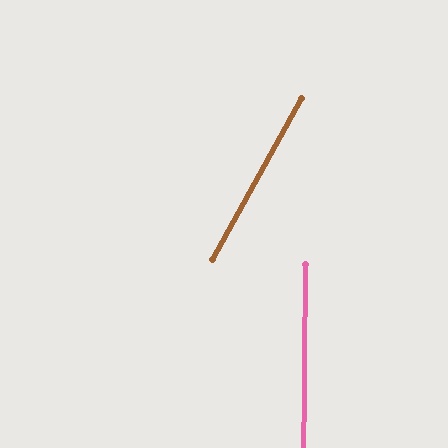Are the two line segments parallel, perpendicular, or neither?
Neither parallel nor perpendicular — they differ by about 28°.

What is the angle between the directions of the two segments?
Approximately 28 degrees.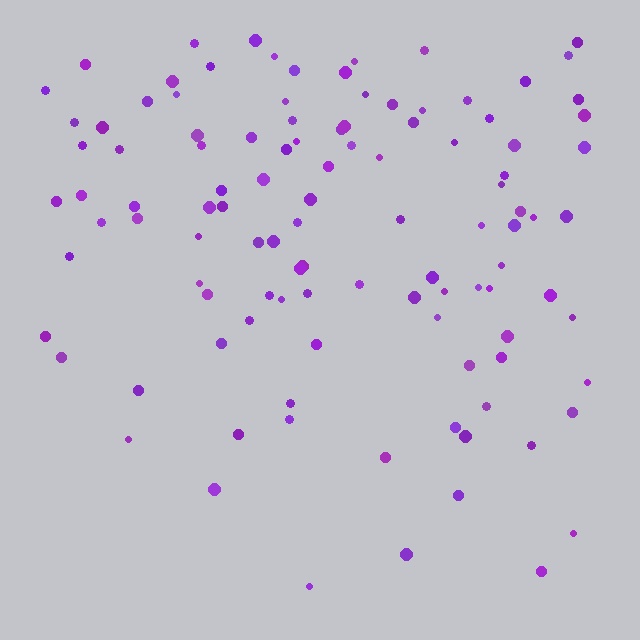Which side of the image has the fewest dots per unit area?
The bottom.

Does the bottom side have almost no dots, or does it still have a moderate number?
Still a moderate number, just noticeably fewer than the top.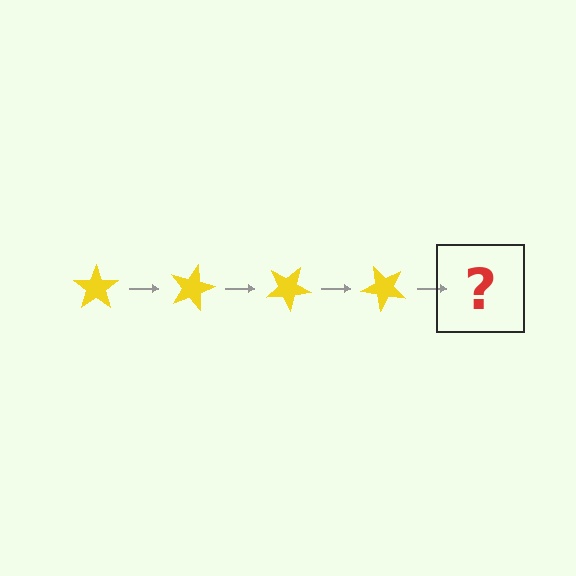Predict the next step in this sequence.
The next step is a yellow star rotated 60 degrees.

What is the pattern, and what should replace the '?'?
The pattern is that the star rotates 15 degrees each step. The '?' should be a yellow star rotated 60 degrees.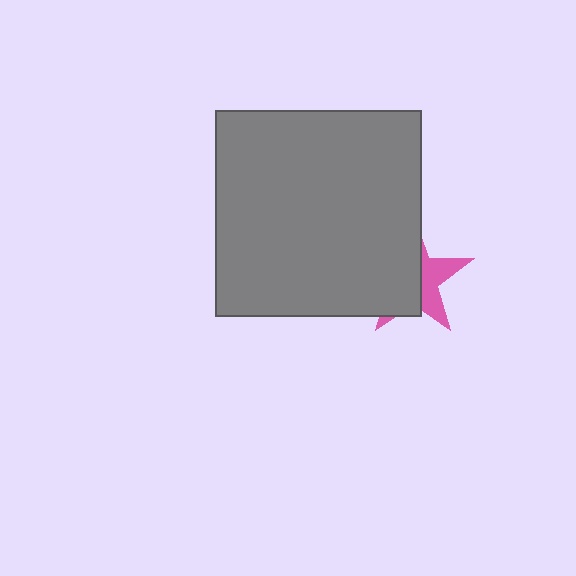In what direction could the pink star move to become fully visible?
The pink star could move right. That would shift it out from behind the gray square entirely.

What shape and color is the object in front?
The object in front is a gray square.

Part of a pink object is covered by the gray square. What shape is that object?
It is a star.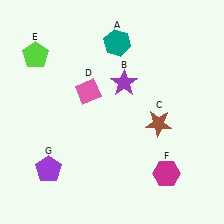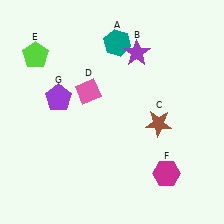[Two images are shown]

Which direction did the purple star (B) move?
The purple star (B) moved up.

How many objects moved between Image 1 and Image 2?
2 objects moved between the two images.